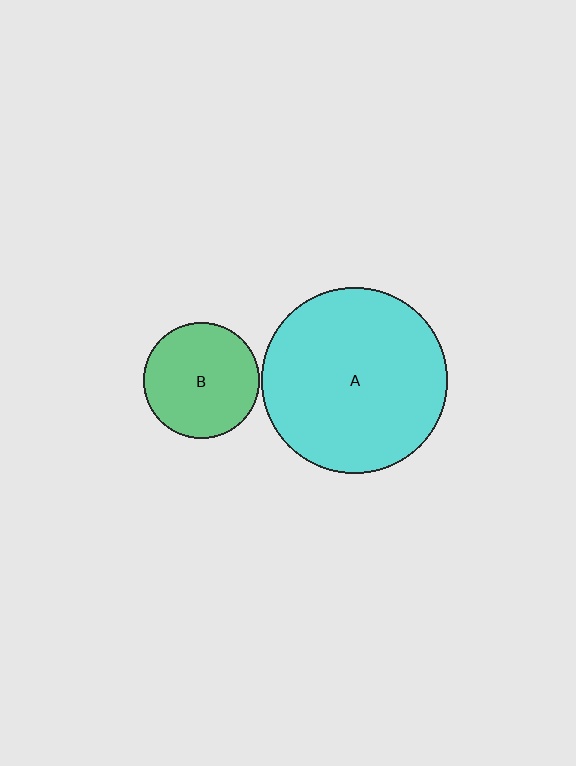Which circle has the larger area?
Circle A (cyan).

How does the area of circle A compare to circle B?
Approximately 2.6 times.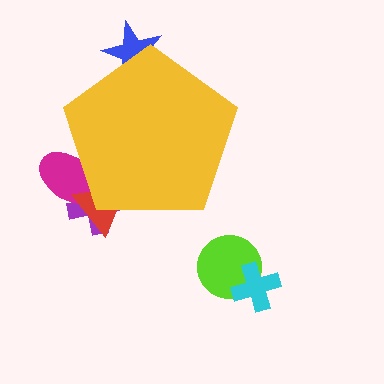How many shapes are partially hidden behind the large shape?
4 shapes are partially hidden.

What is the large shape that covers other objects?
A yellow pentagon.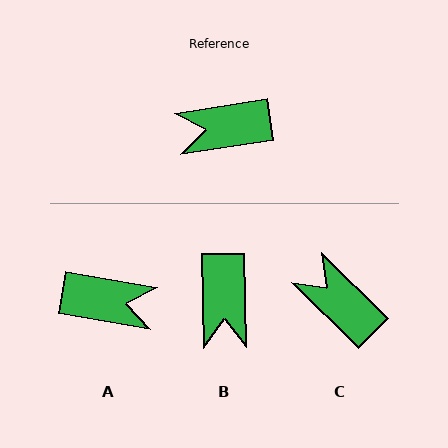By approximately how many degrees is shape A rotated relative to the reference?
Approximately 161 degrees counter-clockwise.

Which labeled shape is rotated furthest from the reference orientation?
A, about 161 degrees away.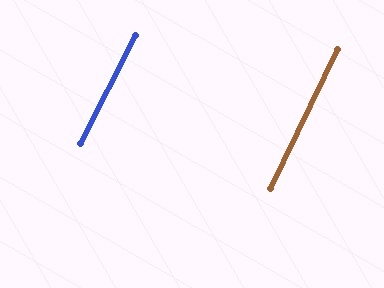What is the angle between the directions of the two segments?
Approximately 1 degree.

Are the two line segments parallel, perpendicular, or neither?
Parallel — their directions differ by only 1.3°.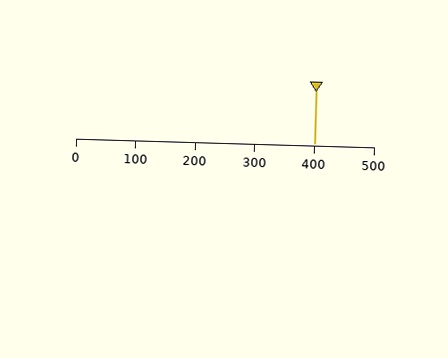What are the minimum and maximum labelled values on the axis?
The axis runs from 0 to 500.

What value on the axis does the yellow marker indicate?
The marker indicates approximately 400.